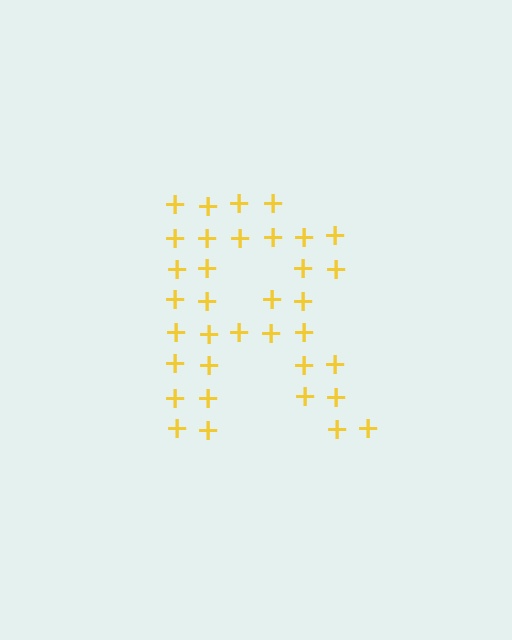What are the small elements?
The small elements are plus signs.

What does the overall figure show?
The overall figure shows the letter R.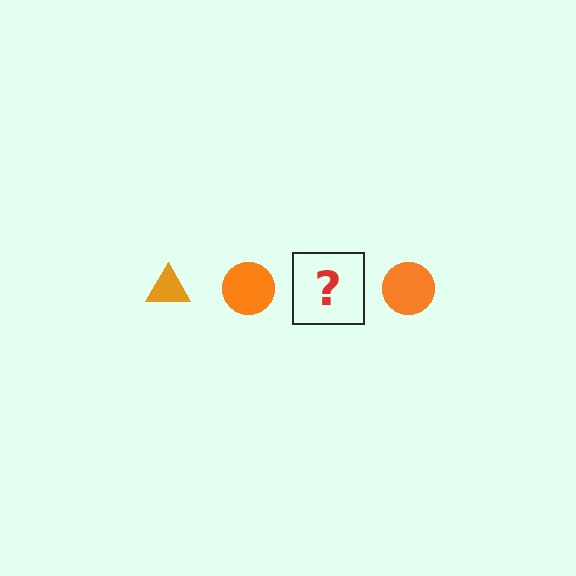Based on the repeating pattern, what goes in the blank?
The blank should be an orange triangle.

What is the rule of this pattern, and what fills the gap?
The rule is that the pattern cycles through triangle, circle shapes in orange. The gap should be filled with an orange triangle.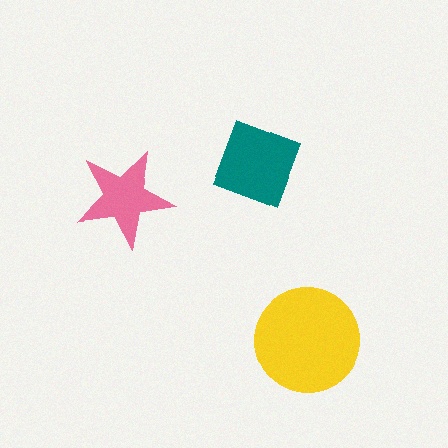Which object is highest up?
The teal square is topmost.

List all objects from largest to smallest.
The yellow circle, the teal square, the pink star.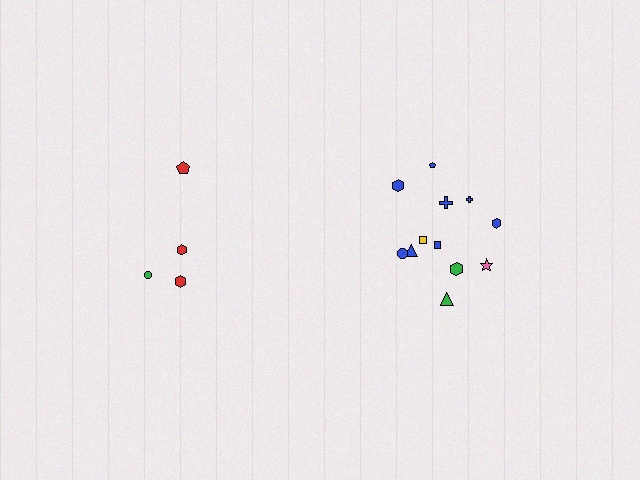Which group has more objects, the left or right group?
The right group.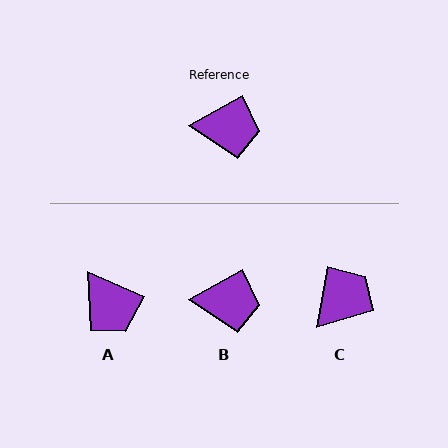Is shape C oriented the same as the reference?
No, it is off by about 51 degrees.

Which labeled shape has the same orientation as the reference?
B.